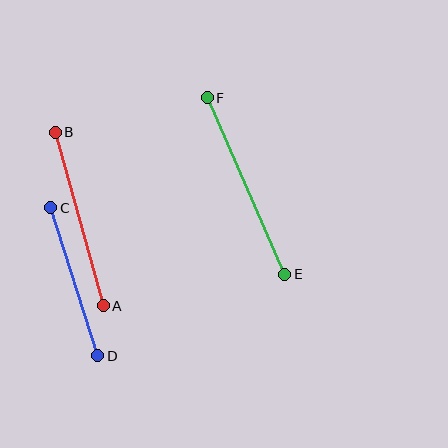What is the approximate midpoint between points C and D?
The midpoint is at approximately (74, 282) pixels.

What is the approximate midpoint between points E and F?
The midpoint is at approximately (246, 186) pixels.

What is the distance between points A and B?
The distance is approximately 180 pixels.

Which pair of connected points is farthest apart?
Points E and F are farthest apart.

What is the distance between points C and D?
The distance is approximately 155 pixels.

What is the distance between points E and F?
The distance is approximately 193 pixels.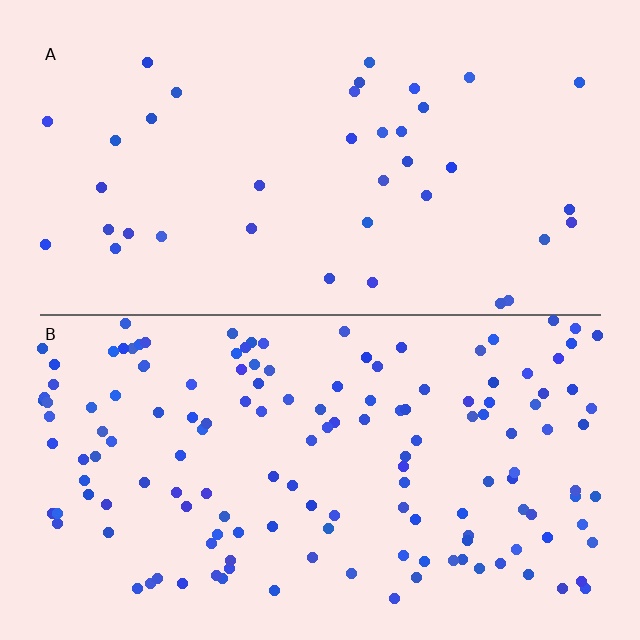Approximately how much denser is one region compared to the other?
Approximately 3.8× — region B over region A.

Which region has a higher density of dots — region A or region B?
B (the bottom).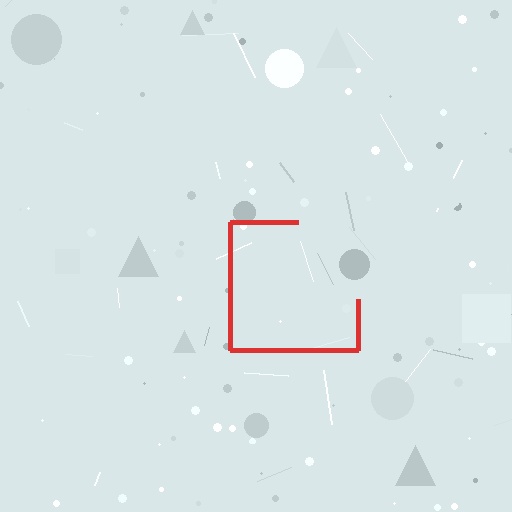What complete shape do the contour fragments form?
The contour fragments form a square.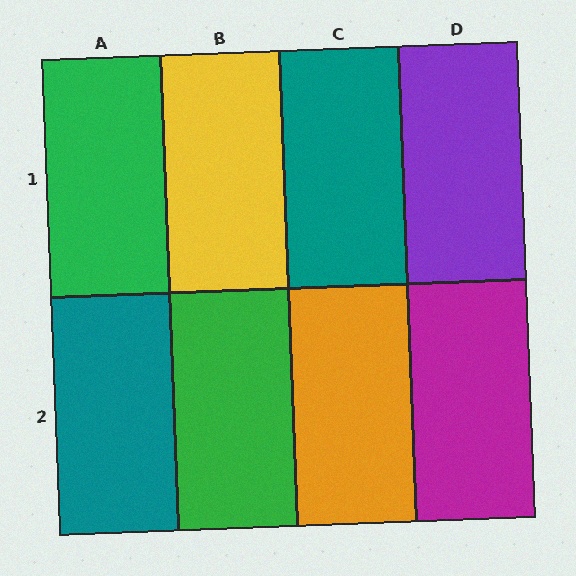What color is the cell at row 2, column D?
Magenta.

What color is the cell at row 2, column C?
Orange.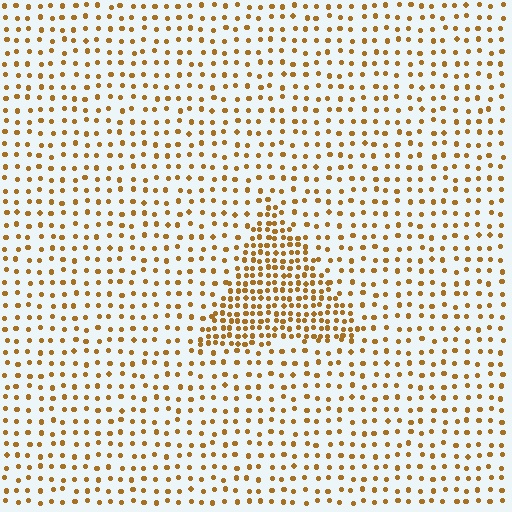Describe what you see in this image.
The image contains small brown elements arranged at two different densities. A triangle-shaped region is visible where the elements are more densely packed than the surrounding area.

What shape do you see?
I see a triangle.